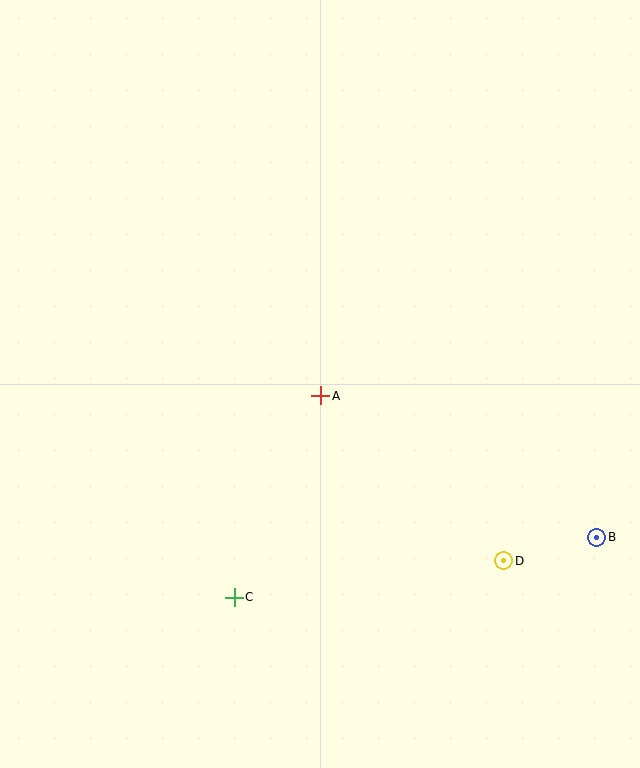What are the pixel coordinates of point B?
Point B is at (597, 537).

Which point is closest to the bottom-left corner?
Point C is closest to the bottom-left corner.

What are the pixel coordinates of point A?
Point A is at (321, 396).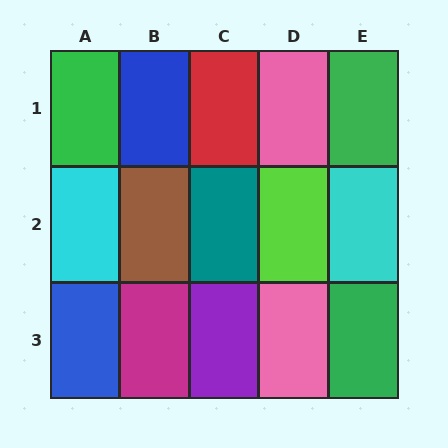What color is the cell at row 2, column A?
Cyan.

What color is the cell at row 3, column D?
Pink.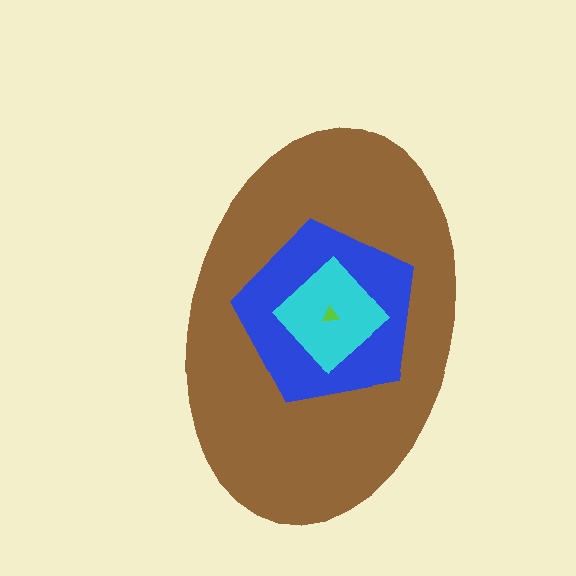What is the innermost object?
The lime triangle.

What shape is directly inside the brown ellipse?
The blue pentagon.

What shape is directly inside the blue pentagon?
The cyan diamond.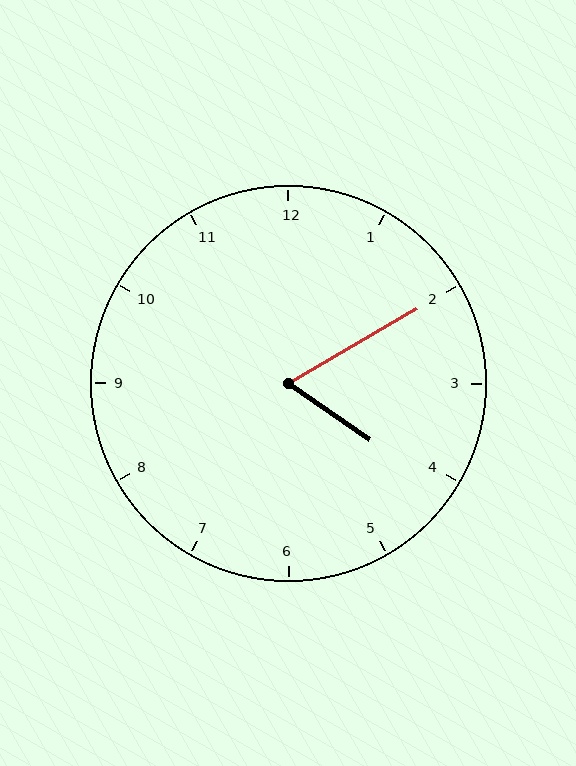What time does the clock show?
4:10.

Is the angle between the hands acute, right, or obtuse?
It is acute.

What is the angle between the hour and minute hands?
Approximately 65 degrees.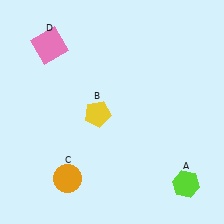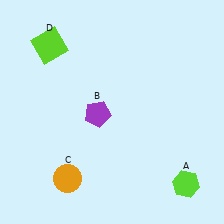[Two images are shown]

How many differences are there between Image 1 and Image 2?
There are 2 differences between the two images.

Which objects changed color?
B changed from yellow to purple. D changed from pink to lime.